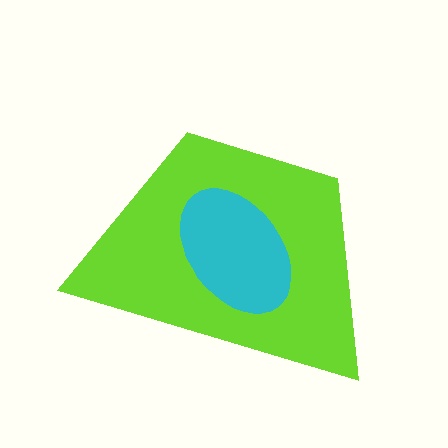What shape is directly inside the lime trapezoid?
The cyan ellipse.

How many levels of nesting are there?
2.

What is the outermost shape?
The lime trapezoid.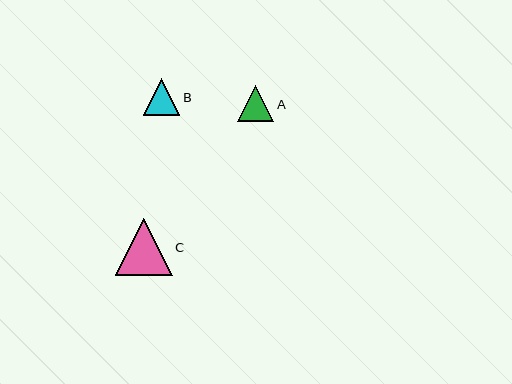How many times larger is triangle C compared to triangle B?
Triangle C is approximately 1.6 times the size of triangle B.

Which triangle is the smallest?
Triangle A is the smallest with a size of approximately 36 pixels.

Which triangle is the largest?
Triangle C is the largest with a size of approximately 56 pixels.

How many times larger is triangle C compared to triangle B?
Triangle C is approximately 1.6 times the size of triangle B.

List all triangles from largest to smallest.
From largest to smallest: C, B, A.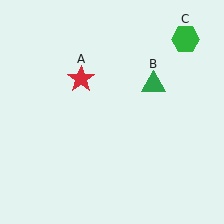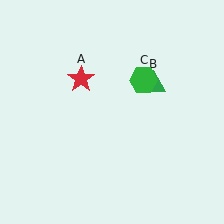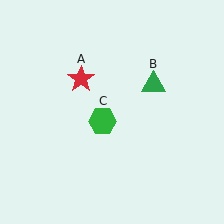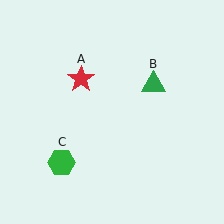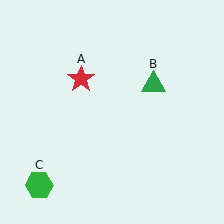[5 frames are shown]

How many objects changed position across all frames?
1 object changed position: green hexagon (object C).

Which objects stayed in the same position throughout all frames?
Red star (object A) and green triangle (object B) remained stationary.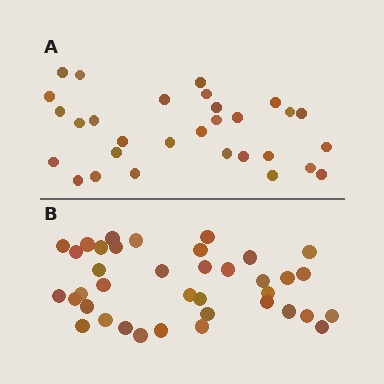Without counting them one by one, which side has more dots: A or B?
Region B (the bottom region) has more dots.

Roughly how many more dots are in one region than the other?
Region B has roughly 8 or so more dots than region A.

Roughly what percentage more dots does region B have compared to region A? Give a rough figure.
About 25% more.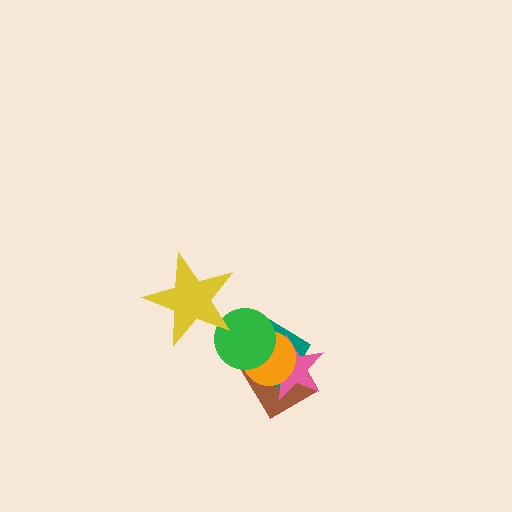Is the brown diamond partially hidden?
Yes, it is partially covered by another shape.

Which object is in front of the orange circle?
The green circle is in front of the orange circle.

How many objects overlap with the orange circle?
4 objects overlap with the orange circle.